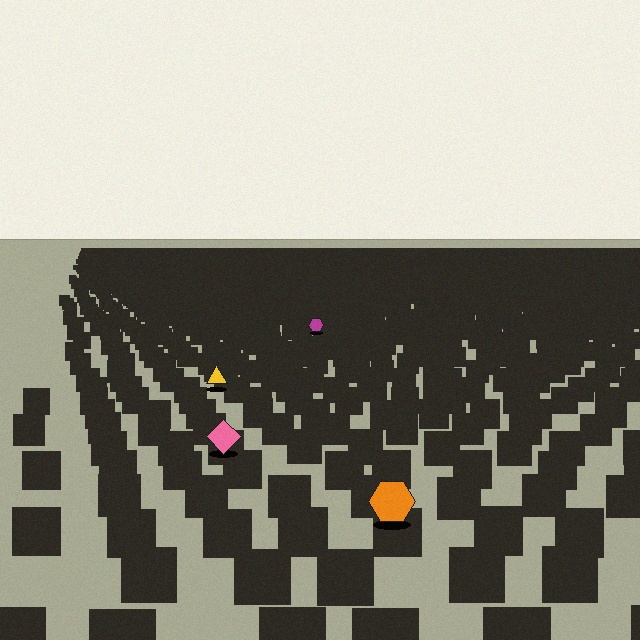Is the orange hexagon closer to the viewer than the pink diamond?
Yes. The orange hexagon is closer — you can tell from the texture gradient: the ground texture is coarser near it.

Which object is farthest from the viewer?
The magenta hexagon is farthest from the viewer. It appears smaller and the ground texture around it is denser.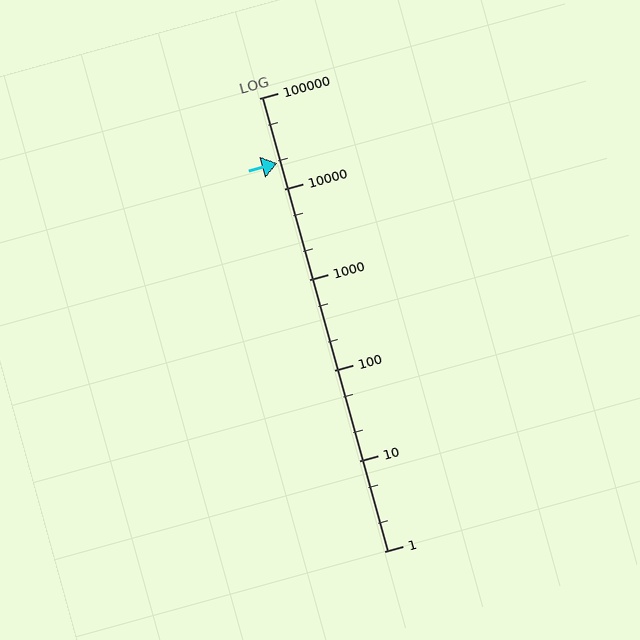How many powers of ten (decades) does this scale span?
The scale spans 5 decades, from 1 to 100000.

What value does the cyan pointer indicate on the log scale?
The pointer indicates approximately 19000.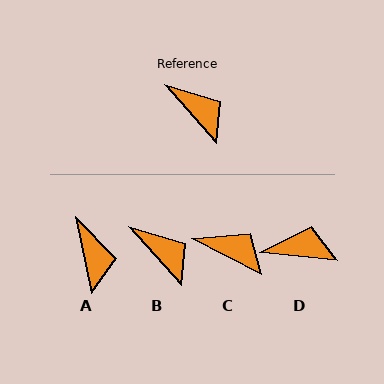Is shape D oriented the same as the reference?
No, it is off by about 43 degrees.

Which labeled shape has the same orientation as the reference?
B.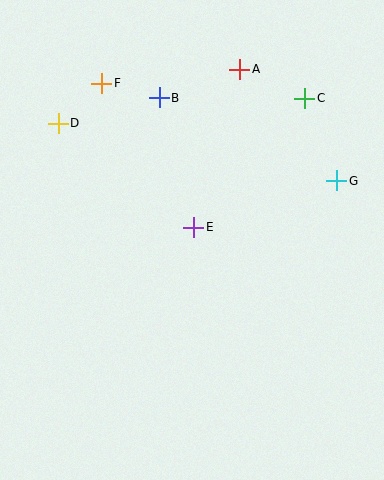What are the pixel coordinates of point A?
Point A is at (240, 69).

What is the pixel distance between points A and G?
The distance between A and G is 147 pixels.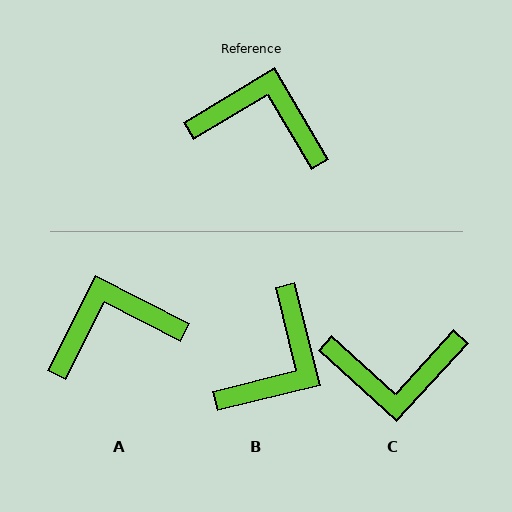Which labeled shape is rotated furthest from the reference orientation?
C, about 163 degrees away.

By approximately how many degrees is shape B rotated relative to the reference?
Approximately 107 degrees clockwise.